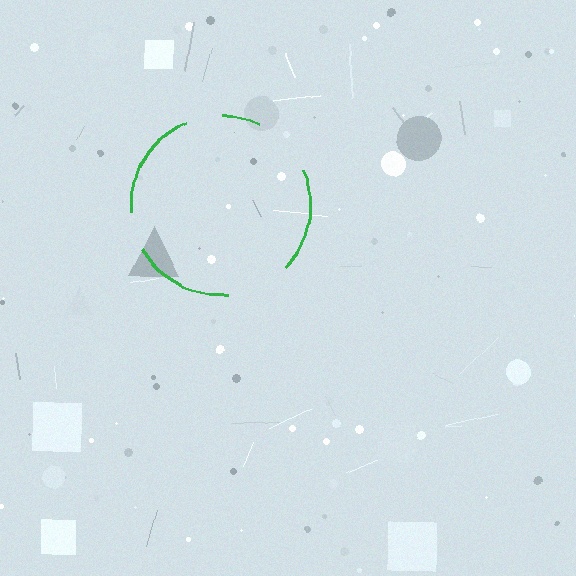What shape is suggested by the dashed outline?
The dashed outline suggests a circle.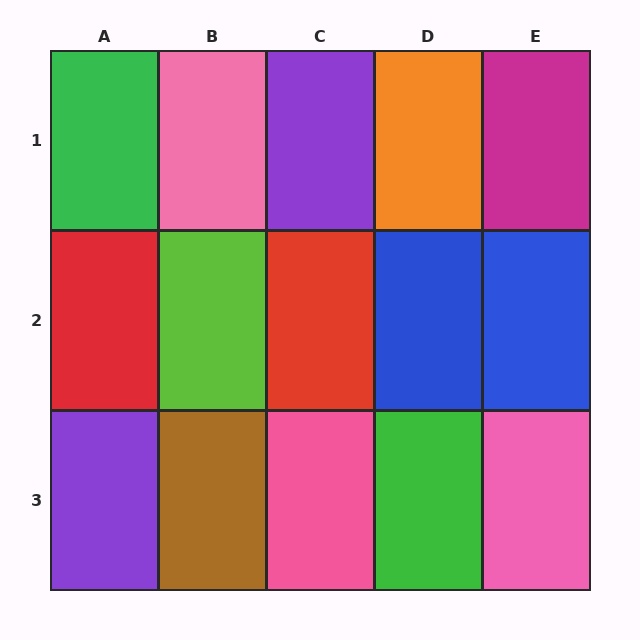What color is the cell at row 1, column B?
Pink.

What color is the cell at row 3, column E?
Pink.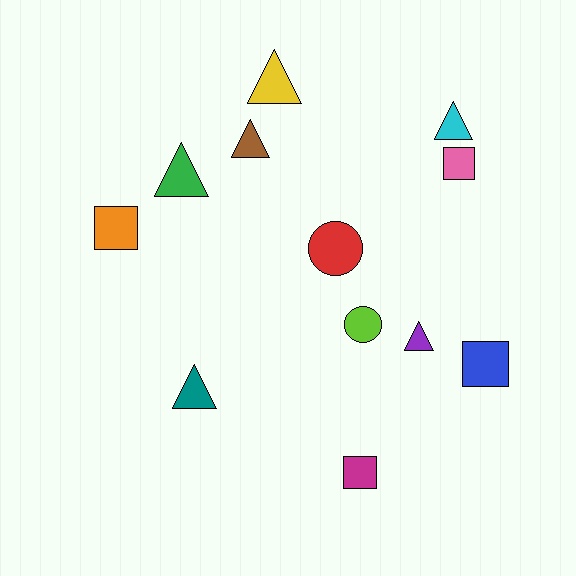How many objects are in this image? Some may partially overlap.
There are 12 objects.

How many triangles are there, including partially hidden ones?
There are 6 triangles.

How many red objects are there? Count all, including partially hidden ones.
There is 1 red object.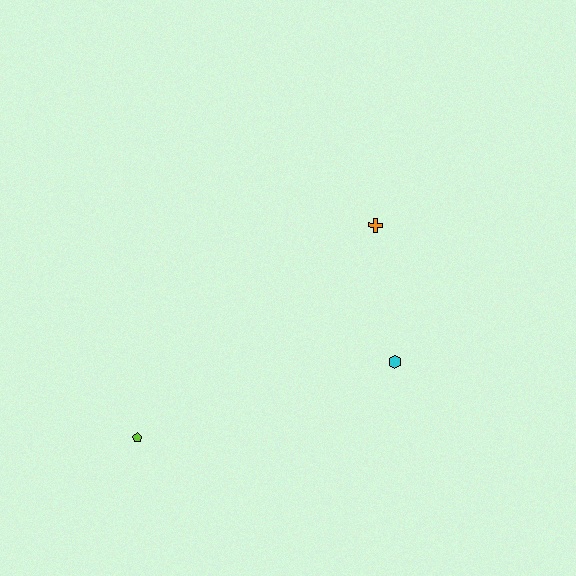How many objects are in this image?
There are 3 objects.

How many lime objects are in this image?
There is 1 lime object.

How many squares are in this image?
There are no squares.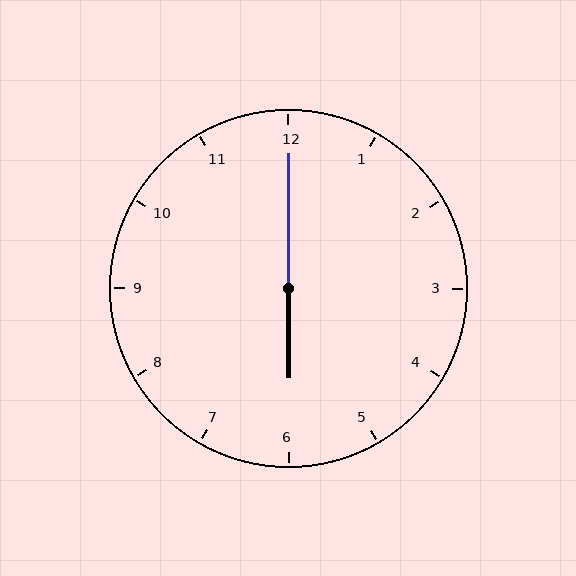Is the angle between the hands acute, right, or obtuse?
It is obtuse.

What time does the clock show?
6:00.